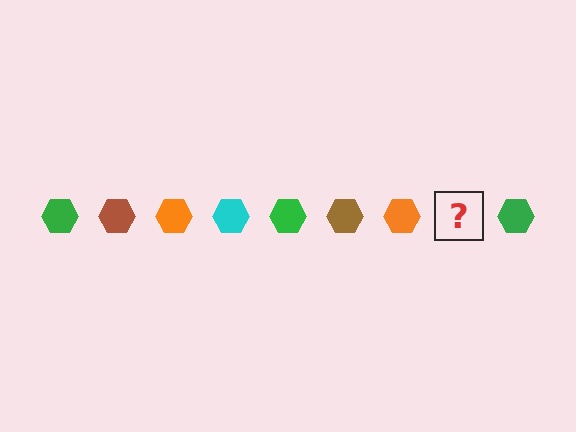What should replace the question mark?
The question mark should be replaced with a cyan hexagon.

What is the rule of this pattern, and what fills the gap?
The rule is that the pattern cycles through green, brown, orange, cyan hexagons. The gap should be filled with a cyan hexagon.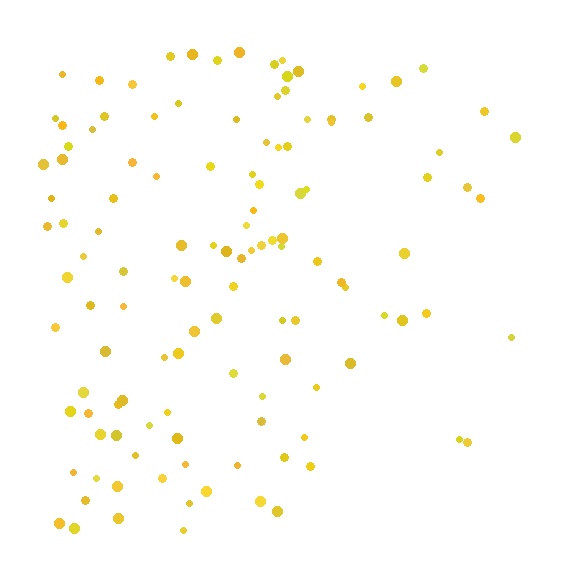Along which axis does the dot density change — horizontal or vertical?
Horizontal.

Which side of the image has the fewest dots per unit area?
The right.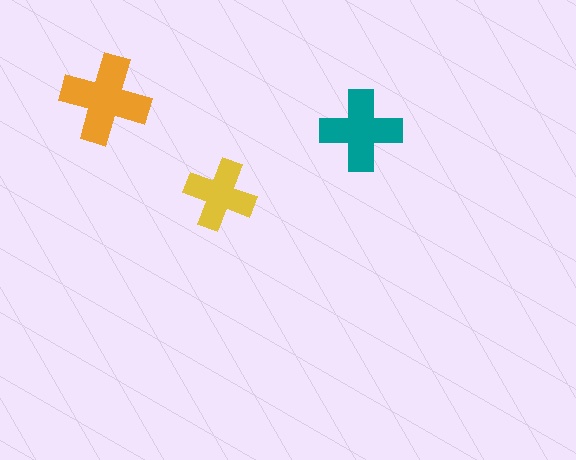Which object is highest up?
The orange cross is topmost.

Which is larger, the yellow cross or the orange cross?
The orange one.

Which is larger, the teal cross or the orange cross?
The orange one.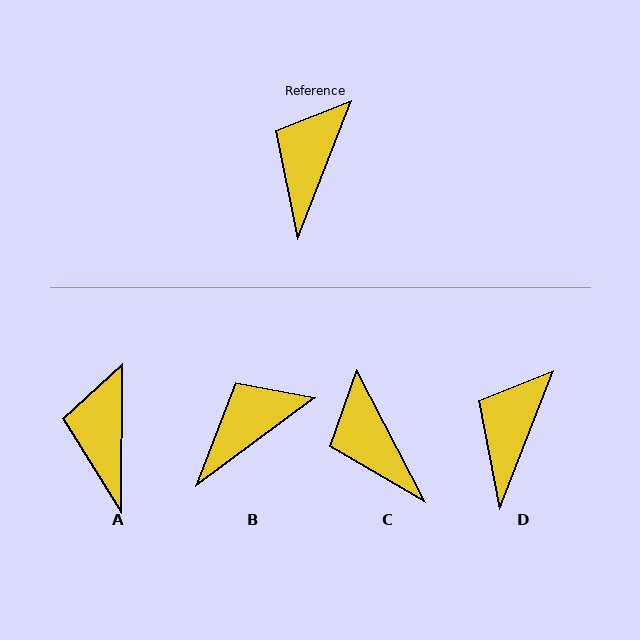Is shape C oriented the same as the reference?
No, it is off by about 48 degrees.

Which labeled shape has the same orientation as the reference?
D.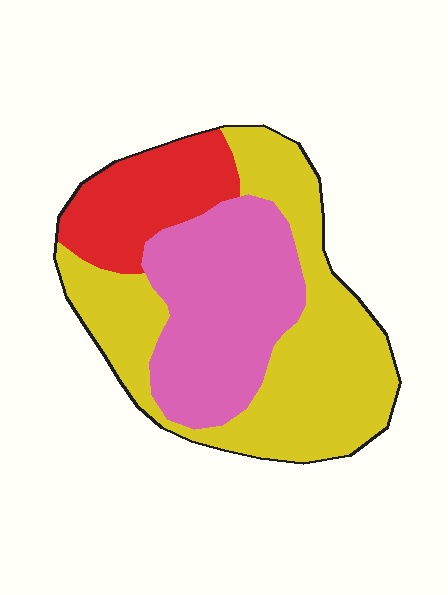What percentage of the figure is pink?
Pink takes up about one third (1/3) of the figure.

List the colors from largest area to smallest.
From largest to smallest: yellow, pink, red.